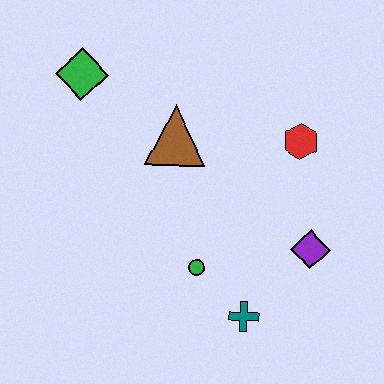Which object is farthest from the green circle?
The green diamond is farthest from the green circle.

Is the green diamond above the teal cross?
Yes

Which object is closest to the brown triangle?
The green diamond is closest to the brown triangle.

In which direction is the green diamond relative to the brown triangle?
The green diamond is to the left of the brown triangle.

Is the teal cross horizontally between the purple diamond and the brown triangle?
Yes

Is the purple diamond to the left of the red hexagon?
No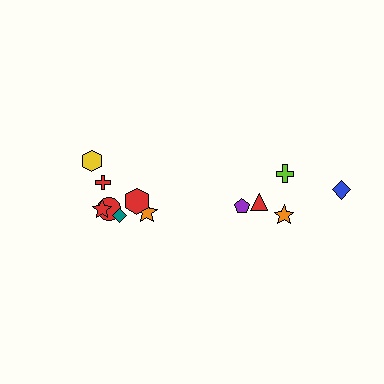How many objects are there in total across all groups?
There are 12 objects.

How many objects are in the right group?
There are 5 objects.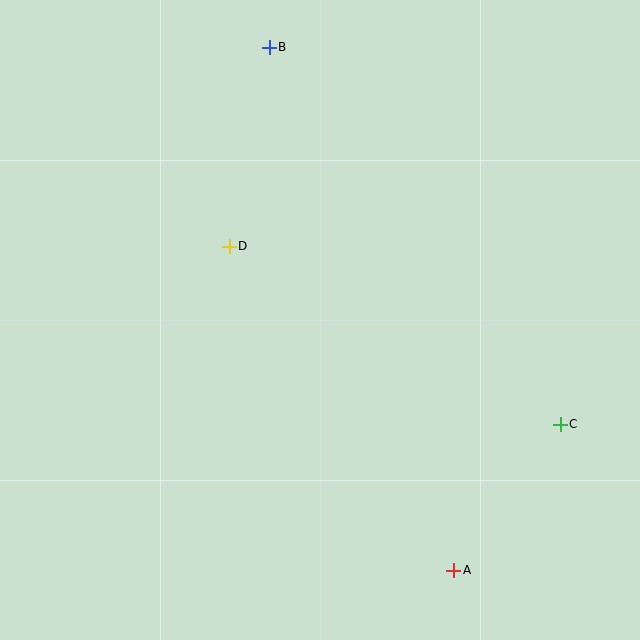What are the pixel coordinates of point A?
Point A is at (454, 570).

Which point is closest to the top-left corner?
Point B is closest to the top-left corner.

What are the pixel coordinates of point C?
Point C is at (560, 424).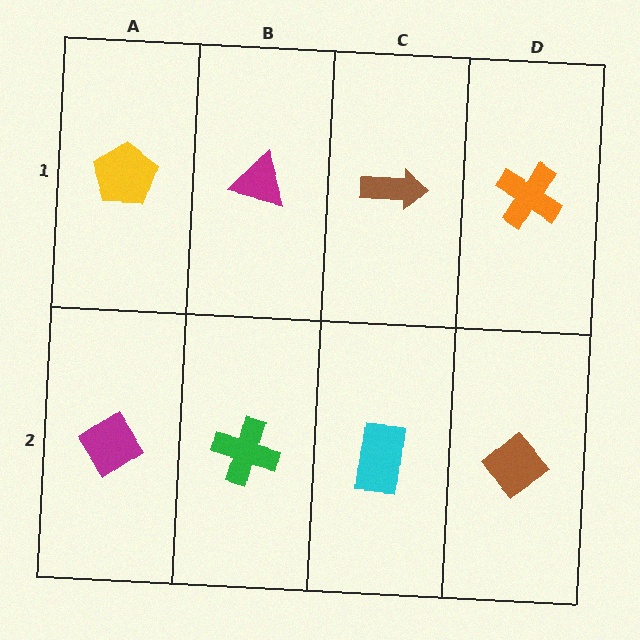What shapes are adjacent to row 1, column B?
A green cross (row 2, column B), a yellow pentagon (row 1, column A), a brown arrow (row 1, column C).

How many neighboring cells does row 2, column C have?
3.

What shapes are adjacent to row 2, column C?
A brown arrow (row 1, column C), a green cross (row 2, column B), a brown diamond (row 2, column D).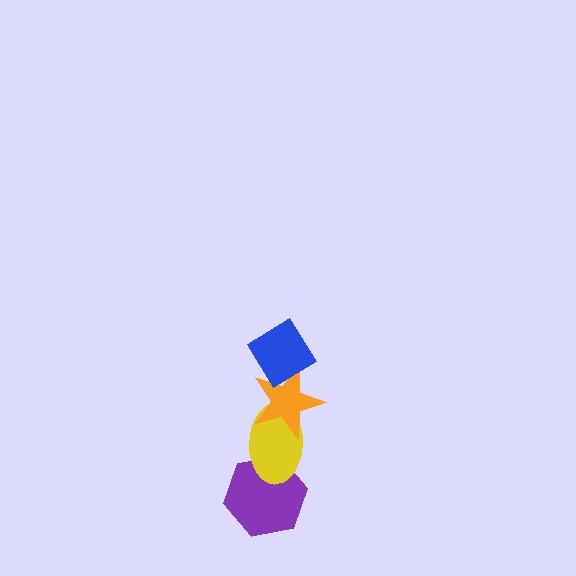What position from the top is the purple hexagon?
The purple hexagon is 4th from the top.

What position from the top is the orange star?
The orange star is 2nd from the top.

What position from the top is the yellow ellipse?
The yellow ellipse is 3rd from the top.